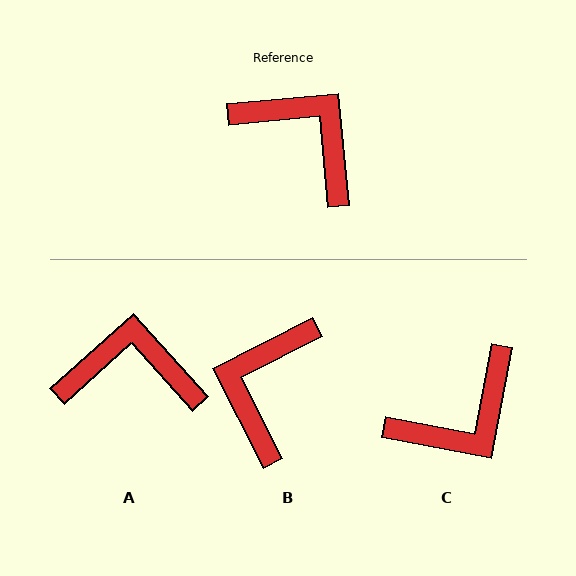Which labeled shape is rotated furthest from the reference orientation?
B, about 112 degrees away.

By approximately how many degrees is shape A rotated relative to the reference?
Approximately 37 degrees counter-clockwise.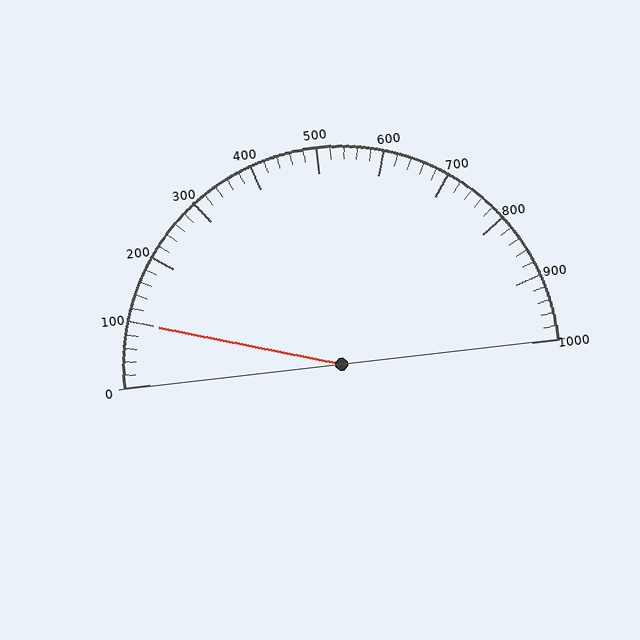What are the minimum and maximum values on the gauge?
The gauge ranges from 0 to 1000.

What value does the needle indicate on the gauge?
The needle indicates approximately 100.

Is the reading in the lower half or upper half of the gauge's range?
The reading is in the lower half of the range (0 to 1000).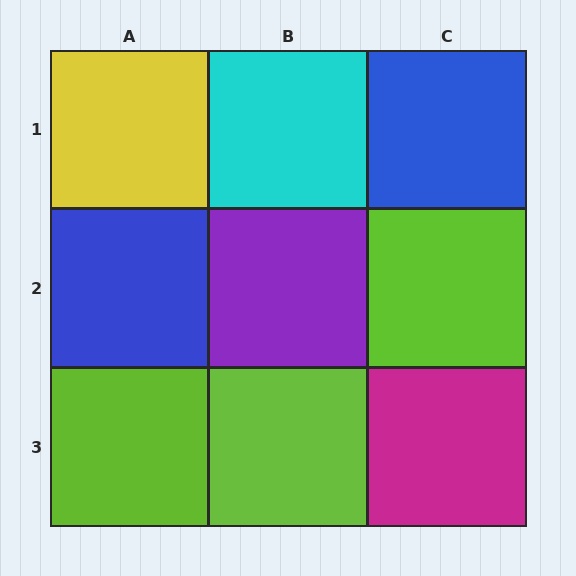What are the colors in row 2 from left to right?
Blue, purple, lime.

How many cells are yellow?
1 cell is yellow.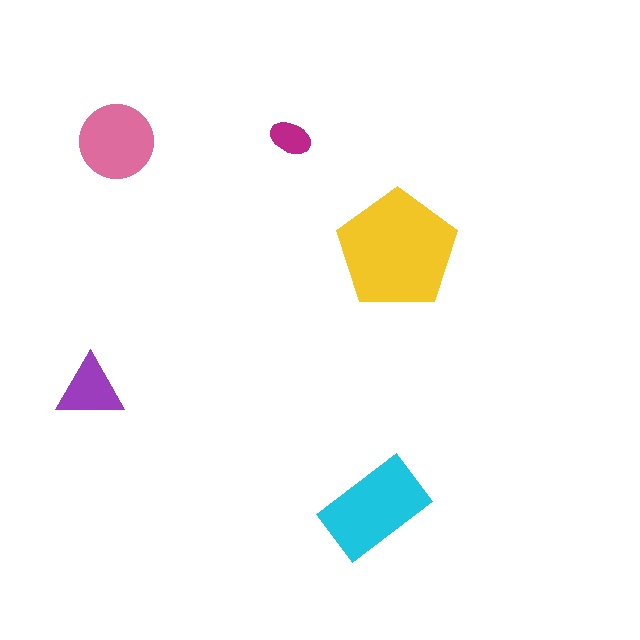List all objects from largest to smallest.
The yellow pentagon, the cyan rectangle, the pink circle, the purple triangle, the magenta ellipse.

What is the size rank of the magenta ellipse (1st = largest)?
5th.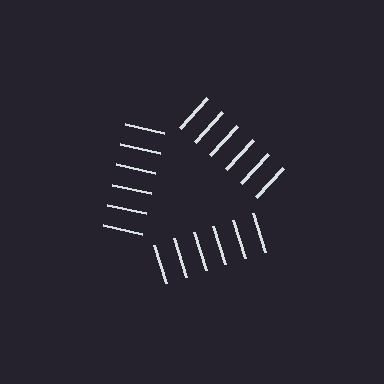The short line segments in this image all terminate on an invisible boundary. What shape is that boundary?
An illusory triangle — the line segments terminate on its edges but no continuous stroke is drawn.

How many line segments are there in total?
18 — 6 along each of the 3 edges.